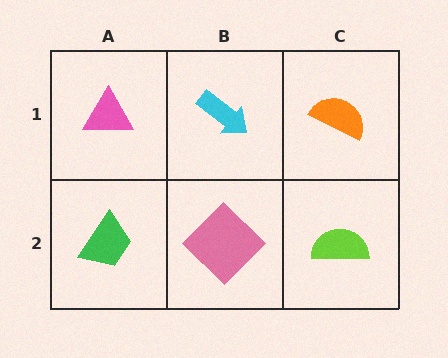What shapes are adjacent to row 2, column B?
A cyan arrow (row 1, column B), a green trapezoid (row 2, column A), a lime semicircle (row 2, column C).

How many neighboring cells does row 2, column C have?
2.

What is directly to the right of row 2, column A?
A pink diamond.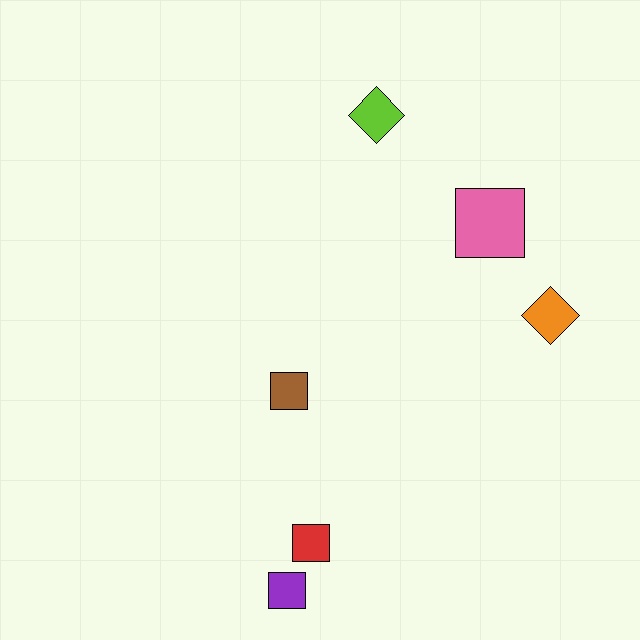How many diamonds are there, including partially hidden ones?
There are 2 diamonds.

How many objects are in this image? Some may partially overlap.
There are 6 objects.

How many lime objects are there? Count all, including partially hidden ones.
There is 1 lime object.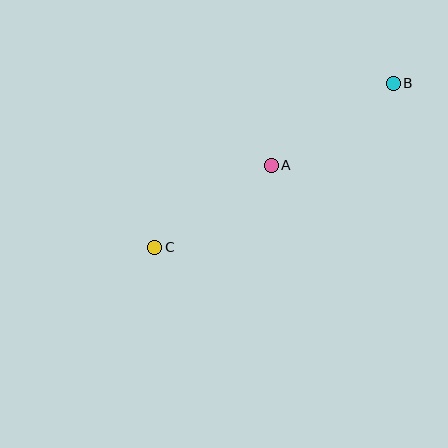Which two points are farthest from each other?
Points B and C are farthest from each other.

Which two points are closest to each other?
Points A and C are closest to each other.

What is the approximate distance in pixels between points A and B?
The distance between A and B is approximately 147 pixels.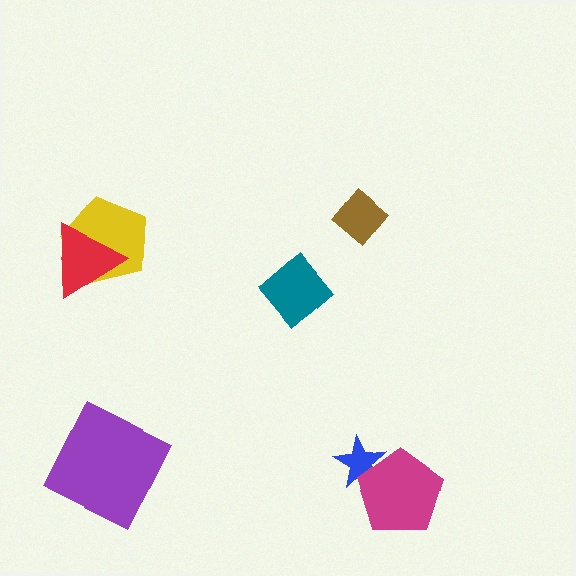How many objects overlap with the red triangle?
1 object overlaps with the red triangle.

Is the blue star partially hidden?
Yes, it is partially covered by another shape.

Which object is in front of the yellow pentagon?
The red triangle is in front of the yellow pentagon.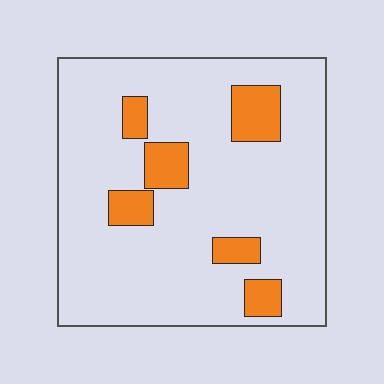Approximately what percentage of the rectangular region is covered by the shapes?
Approximately 15%.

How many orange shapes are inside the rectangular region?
6.